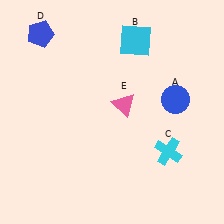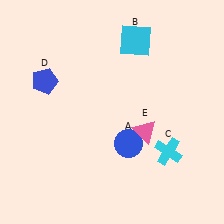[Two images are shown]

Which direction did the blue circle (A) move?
The blue circle (A) moved left.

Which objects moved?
The objects that moved are: the blue circle (A), the blue pentagon (D), the pink triangle (E).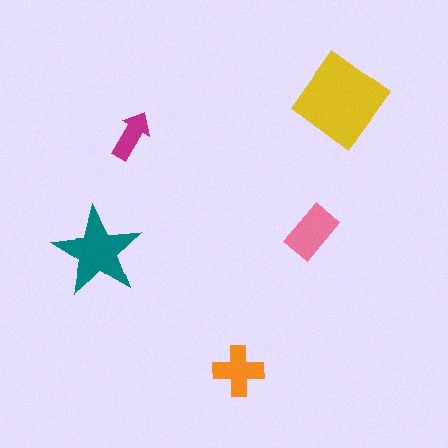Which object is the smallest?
The magenta arrow.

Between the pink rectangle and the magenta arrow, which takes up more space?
The pink rectangle.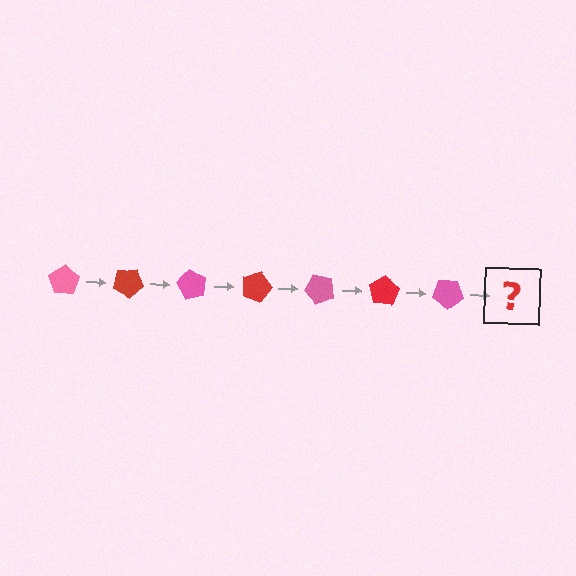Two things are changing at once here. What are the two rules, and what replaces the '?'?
The two rules are that it rotates 30 degrees each step and the color cycles through pink and red. The '?' should be a red pentagon, rotated 210 degrees from the start.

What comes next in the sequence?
The next element should be a red pentagon, rotated 210 degrees from the start.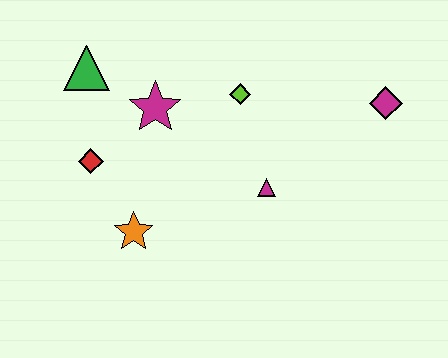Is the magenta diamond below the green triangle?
Yes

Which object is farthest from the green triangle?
The magenta diamond is farthest from the green triangle.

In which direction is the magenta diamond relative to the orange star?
The magenta diamond is to the right of the orange star.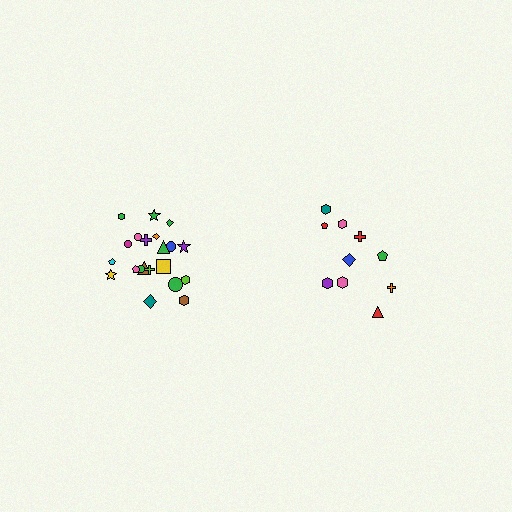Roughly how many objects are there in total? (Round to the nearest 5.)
Roughly 30 objects in total.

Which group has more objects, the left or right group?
The left group.